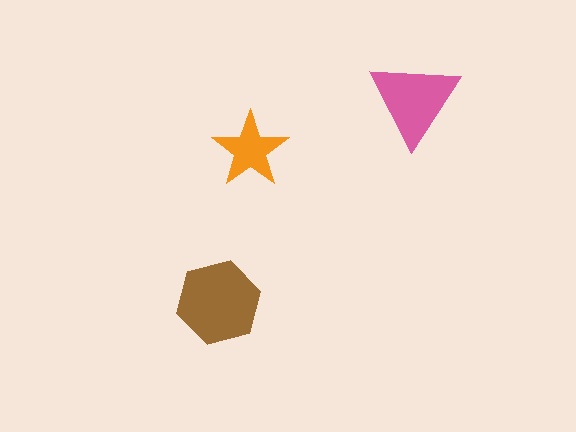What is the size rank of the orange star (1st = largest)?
3rd.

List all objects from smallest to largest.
The orange star, the pink triangle, the brown hexagon.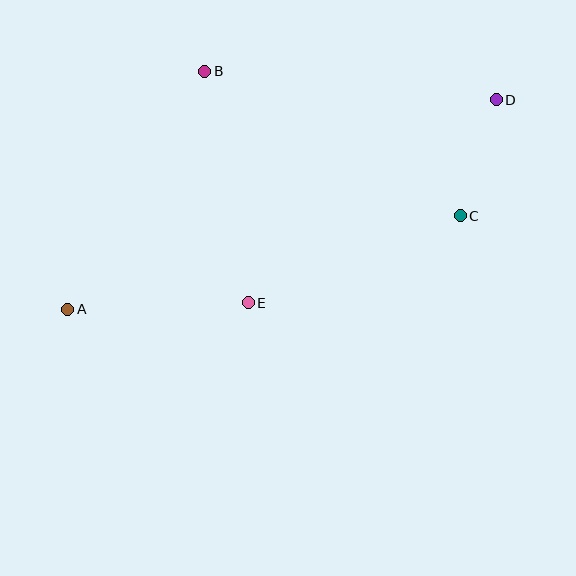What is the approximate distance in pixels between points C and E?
The distance between C and E is approximately 230 pixels.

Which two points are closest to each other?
Points C and D are closest to each other.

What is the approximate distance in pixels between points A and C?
The distance between A and C is approximately 404 pixels.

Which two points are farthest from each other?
Points A and D are farthest from each other.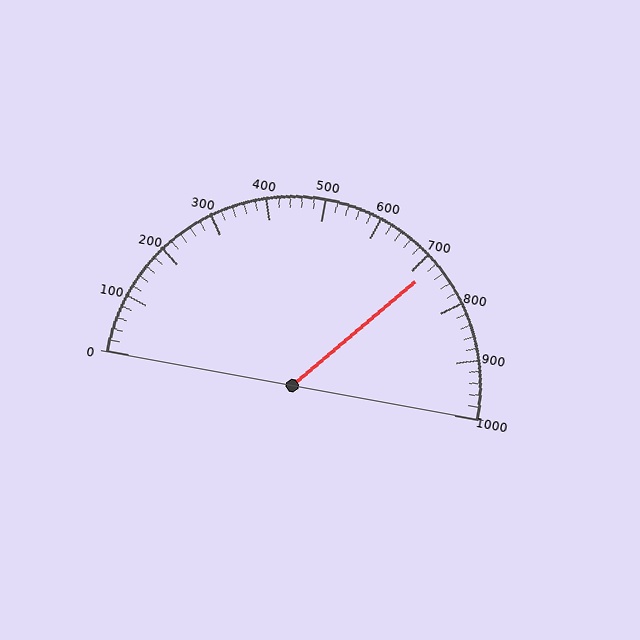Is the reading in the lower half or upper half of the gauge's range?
The reading is in the upper half of the range (0 to 1000).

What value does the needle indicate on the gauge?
The needle indicates approximately 720.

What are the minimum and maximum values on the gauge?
The gauge ranges from 0 to 1000.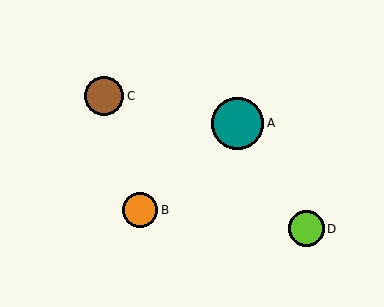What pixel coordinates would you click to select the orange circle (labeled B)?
Click at (140, 210) to select the orange circle B.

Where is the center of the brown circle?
The center of the brown circle is at (104, 96).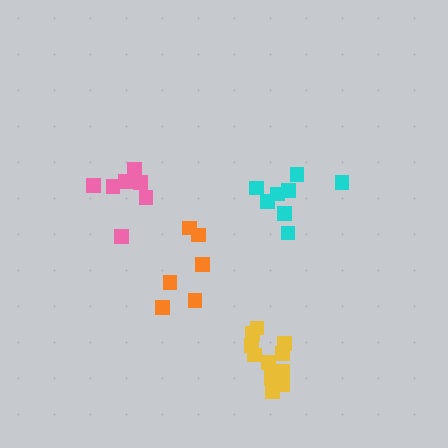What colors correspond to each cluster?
The clusters are colored: yellow, pink, cyan, orange.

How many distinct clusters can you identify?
There are 4 distinct clusters.